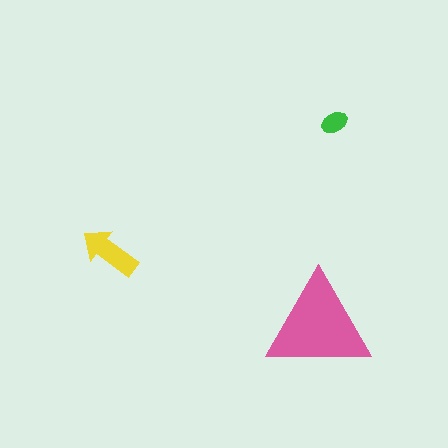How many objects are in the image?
There are 3 objects in the image.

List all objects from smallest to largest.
The green ellipse, the yellow arrow, the pink triangle.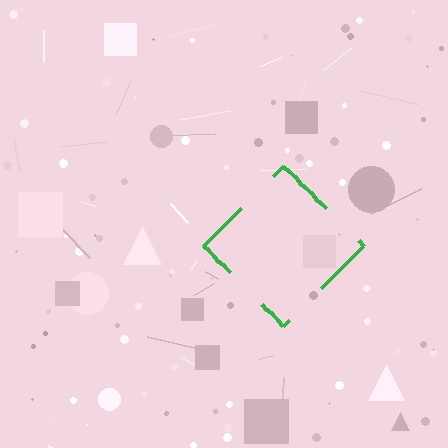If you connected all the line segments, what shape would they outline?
They would outline a diamond.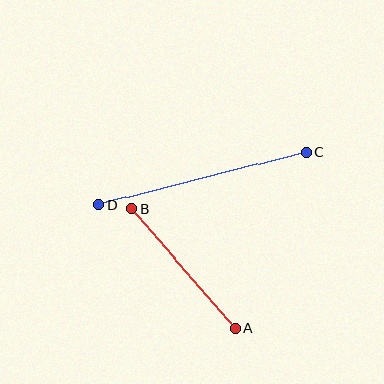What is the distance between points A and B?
The distance is approximately 159 pixels.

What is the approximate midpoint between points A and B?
The midpoint is at approximately (184, 269) pixels.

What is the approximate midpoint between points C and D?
The midpoint is at approximately (203, 178) pixels.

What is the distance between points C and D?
The distance is approximately 215 pixels.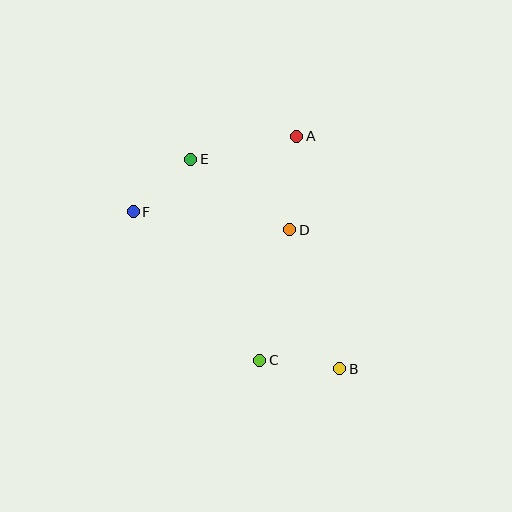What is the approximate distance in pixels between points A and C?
The distance between A and C is approximately 227 pixels.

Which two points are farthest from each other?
Points B and F are farthest from each other.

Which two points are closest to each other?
Points E and F are closest to each other.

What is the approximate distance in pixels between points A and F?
The distance between A and F is approximately 180 pixels.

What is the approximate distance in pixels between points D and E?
The distance between D and E is approximately 122 pixels.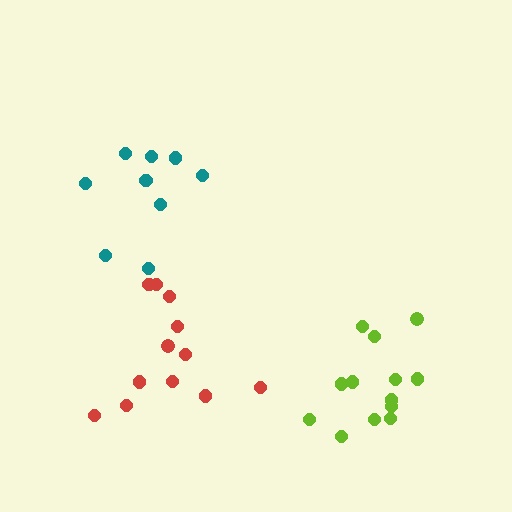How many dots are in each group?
Group 1: 12 dots, Group 2: 9 dots, Group 3: 13 dots (34 total).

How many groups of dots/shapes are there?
There are 3 groups.